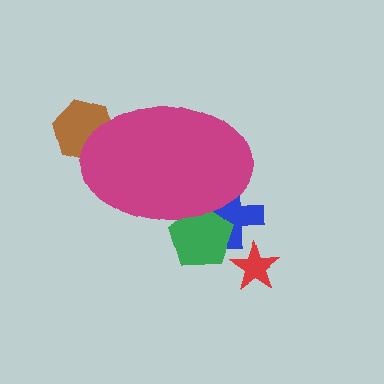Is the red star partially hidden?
No, the red star is fully visible.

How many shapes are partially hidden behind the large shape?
3 shapes are partially hidden.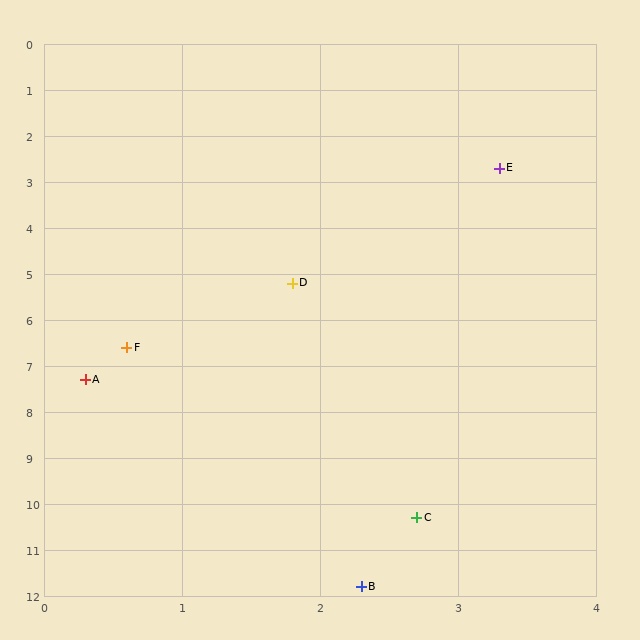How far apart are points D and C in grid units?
Points D and C are about 5.2 grid units apart.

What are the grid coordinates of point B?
Point B is at approximately (2.3, 11.8).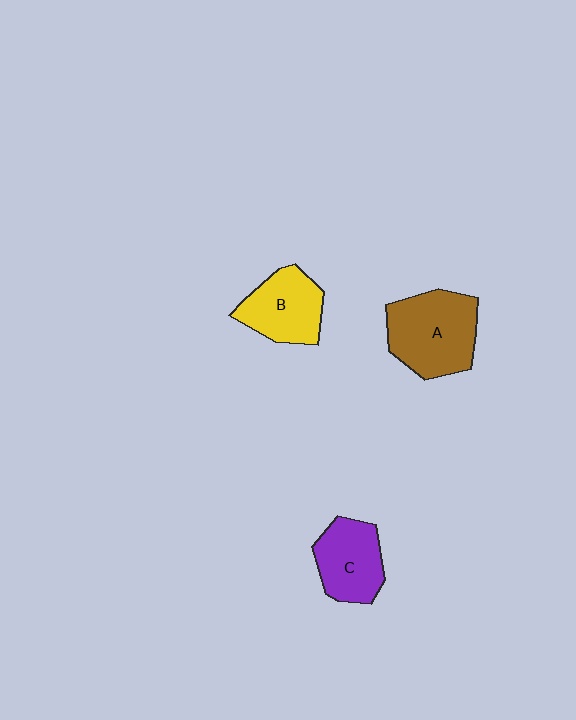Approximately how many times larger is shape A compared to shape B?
Approximately 1.3 times.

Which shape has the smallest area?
Shape C (purple).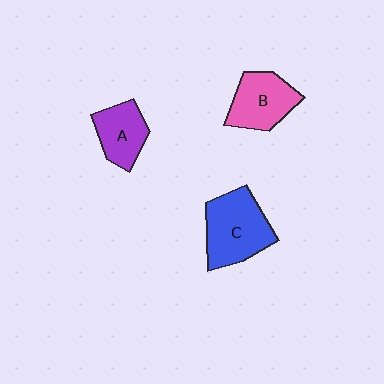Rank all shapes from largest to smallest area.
From largest to smallest: C (blue), B (pink), A (purple).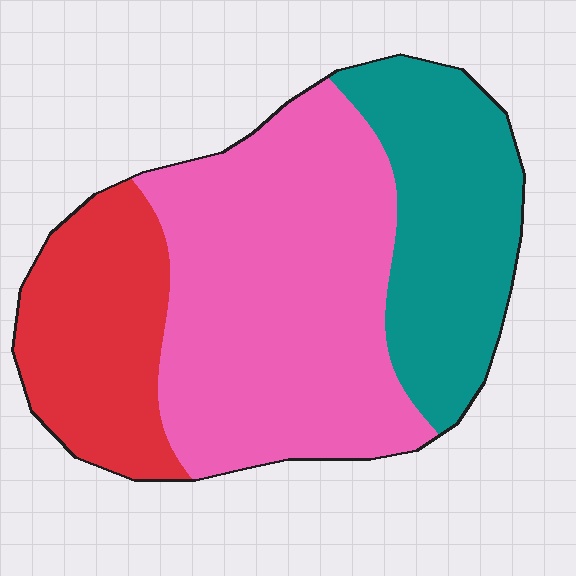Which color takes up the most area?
Pink, at roughly 50%.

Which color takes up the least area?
Red, at roughly 25%.